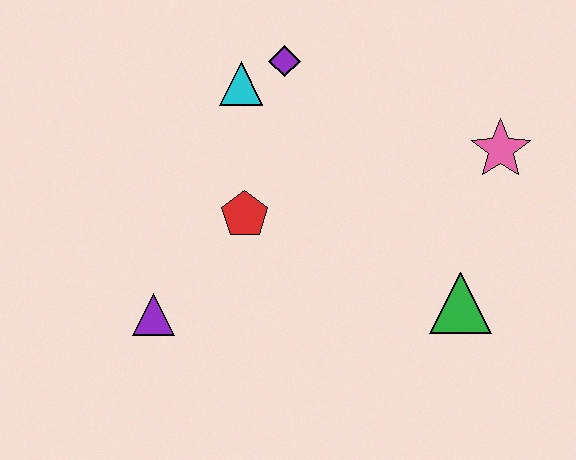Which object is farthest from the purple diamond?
The green triangle is farthest from the purple diamond.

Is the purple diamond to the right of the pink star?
No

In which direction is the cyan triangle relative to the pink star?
The cyan triangle is to the left of the pink star.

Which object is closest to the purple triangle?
The red pentagon is closest to the purple triangle.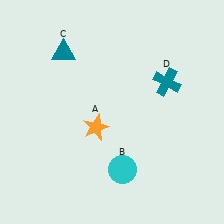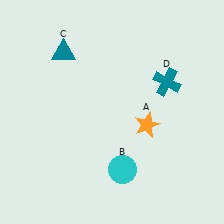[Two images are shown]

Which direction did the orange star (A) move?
The orange star (A) moved right.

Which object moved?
The orange star (A) moved right.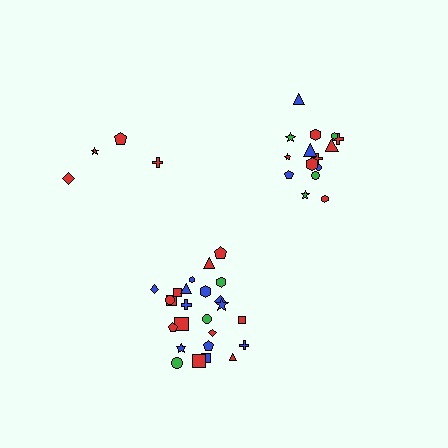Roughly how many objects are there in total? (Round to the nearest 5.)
Roughly 45 objects in total.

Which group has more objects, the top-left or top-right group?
The top-right group.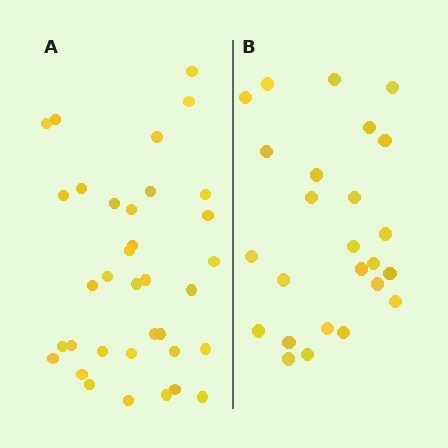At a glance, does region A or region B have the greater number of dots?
Region A (the left region) has more dots.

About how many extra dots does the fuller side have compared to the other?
Region A has roughly 10 or so more dots than region B.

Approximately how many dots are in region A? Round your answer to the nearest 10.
About 40 dots. (The exact count is 35, which rounds to 40.)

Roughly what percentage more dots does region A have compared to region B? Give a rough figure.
About 40% more.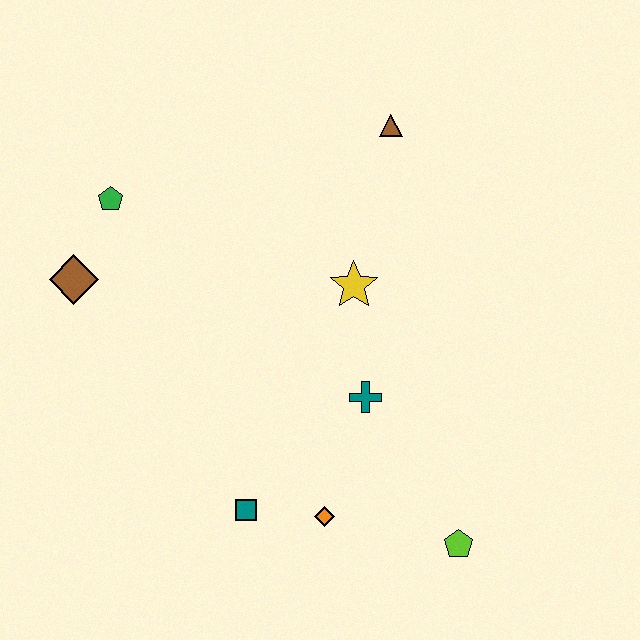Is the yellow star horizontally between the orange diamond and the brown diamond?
No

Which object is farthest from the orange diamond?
The brown triangle is farthest from the orange diamond.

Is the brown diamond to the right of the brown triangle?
No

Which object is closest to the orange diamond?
The teal square is closest to the orange diamond.